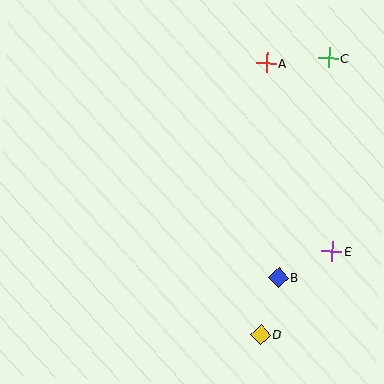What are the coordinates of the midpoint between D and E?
The midpoint between D and E is at (296, 293).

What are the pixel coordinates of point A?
Point A is at (266, 63).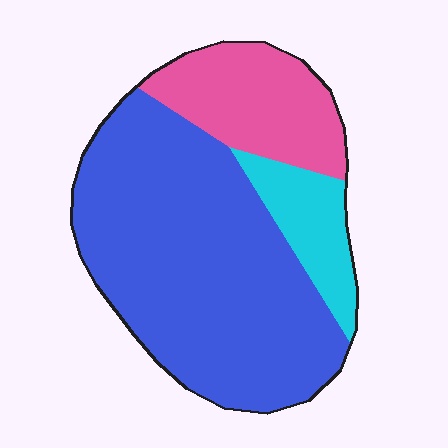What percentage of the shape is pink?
Pink covers 21% of the shape.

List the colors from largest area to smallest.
From largest to smallest: blue, pink, cyan.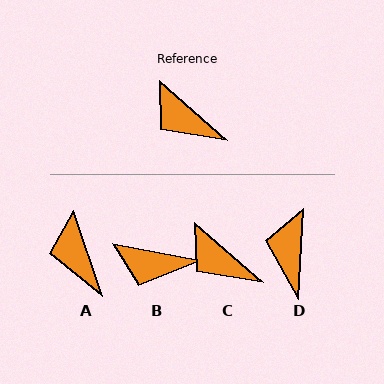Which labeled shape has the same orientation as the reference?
C.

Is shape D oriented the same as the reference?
No, it is off by about 51 degrees.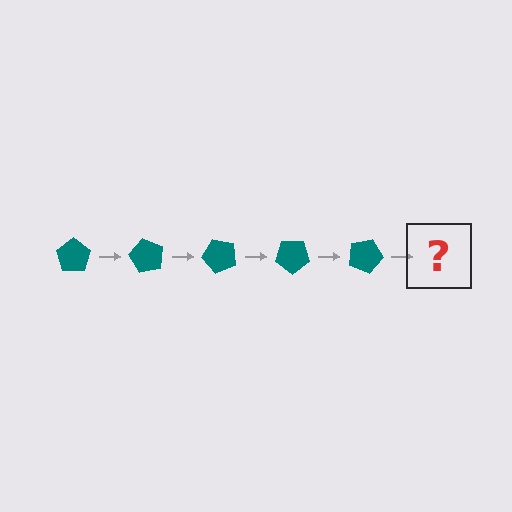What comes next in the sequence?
The next element should be a teal pentagon rotated 300 degrees.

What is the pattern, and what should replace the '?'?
The pattern is that the pentagon rotates 60 degrees each step. The '?' should be a teal pentagon rotated 300 degrees.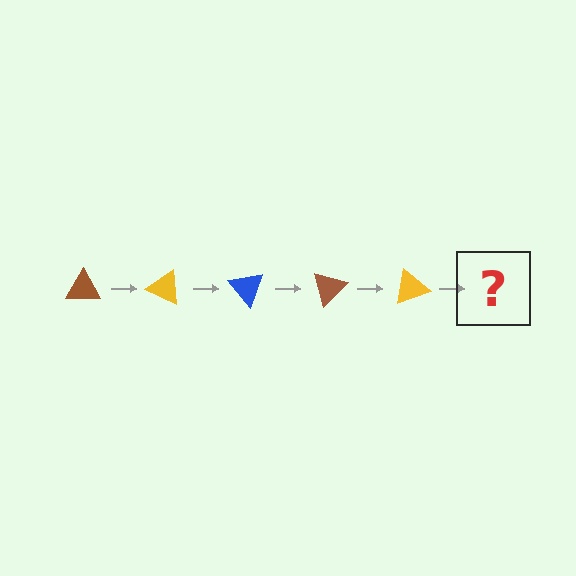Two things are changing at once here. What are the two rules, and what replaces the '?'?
The two rules are that it rotates 25 degrees each step and the color cycles through brown, yellow, and blue. The '?' should be a blue triangle, rotated 125 degrees from the start.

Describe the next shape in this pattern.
It should be a blue triangle, rotated 125 degrees from the start.